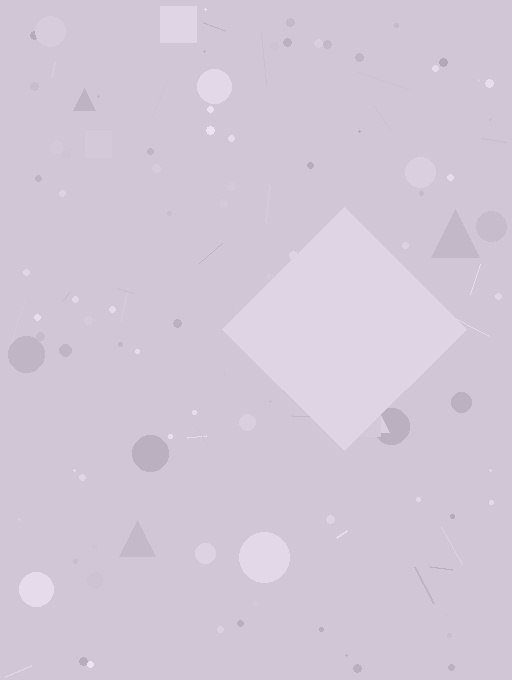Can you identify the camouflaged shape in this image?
The camouflaged shape is a diamond.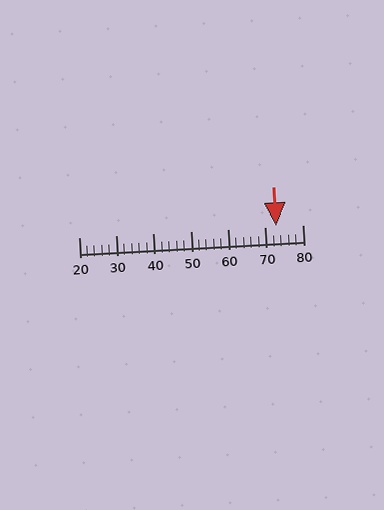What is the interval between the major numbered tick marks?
The major tick marks are spaced 10 units apart.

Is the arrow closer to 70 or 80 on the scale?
The arrow is closer to 70.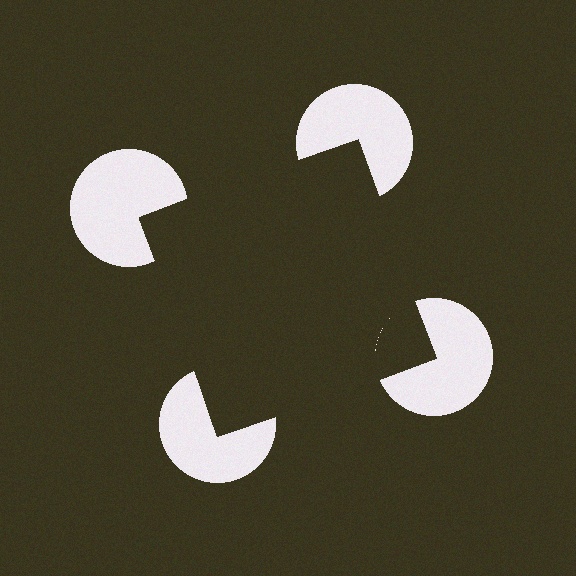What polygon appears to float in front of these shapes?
An illusory square — its edges are inferred from the aligned wedge cuts in the pac-man discs, not physically drawn.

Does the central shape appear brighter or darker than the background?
It typically appears slightly darker than the background, even though no actual brightness change is drawn.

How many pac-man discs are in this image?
There are 4 — one at each vertex of the illusory square.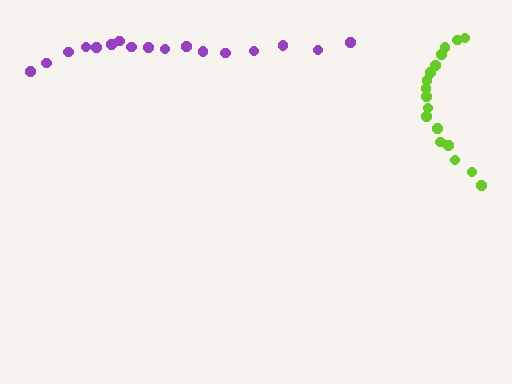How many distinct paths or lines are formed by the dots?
There are 2 distinct paths.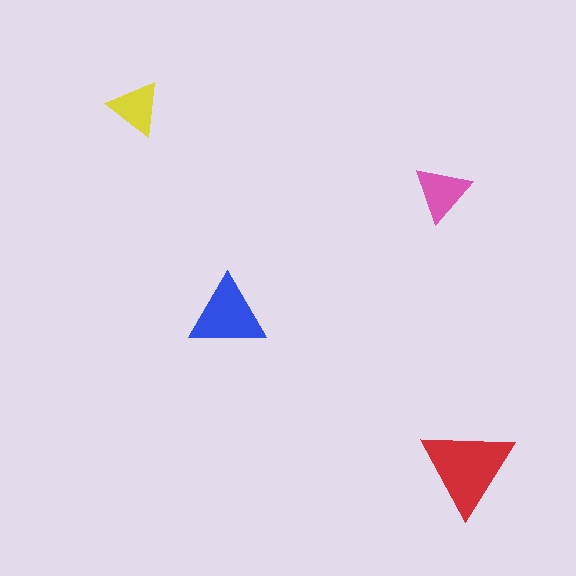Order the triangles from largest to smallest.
the red one, the blue one, the pink one, the yellow one.